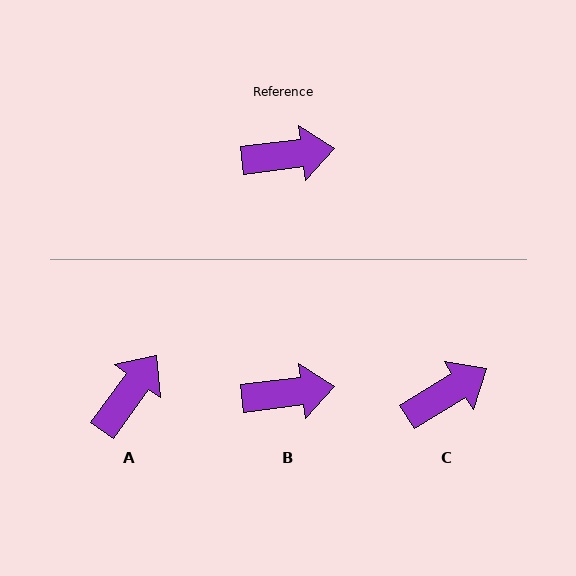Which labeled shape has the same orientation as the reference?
B.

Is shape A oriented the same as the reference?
No, it is off by about 47 degrees.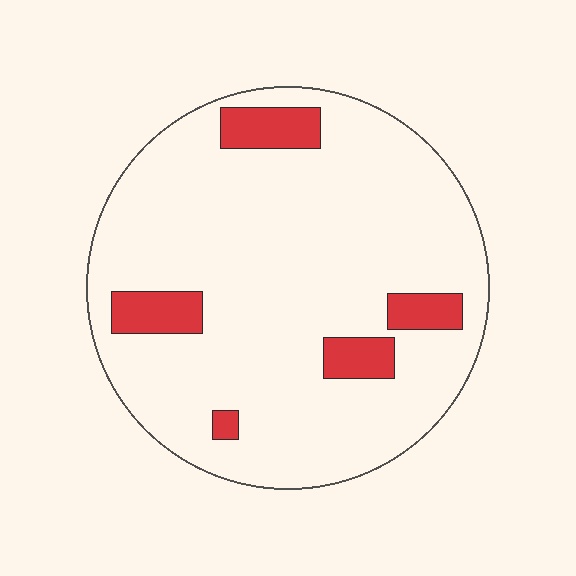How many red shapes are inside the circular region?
5.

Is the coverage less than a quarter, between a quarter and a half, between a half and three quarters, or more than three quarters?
Less than a quarter.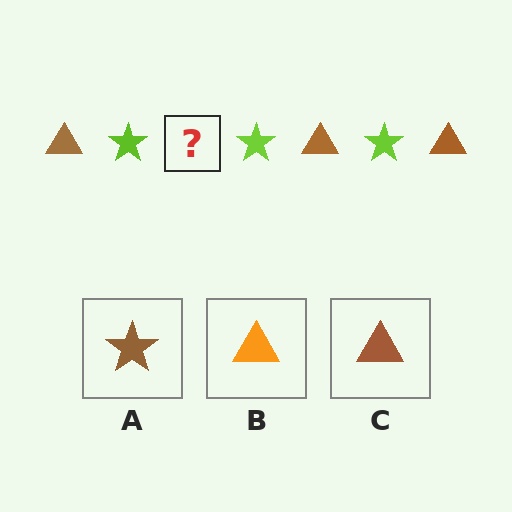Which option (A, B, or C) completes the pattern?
C.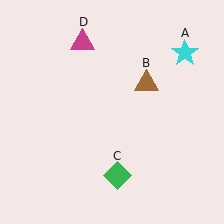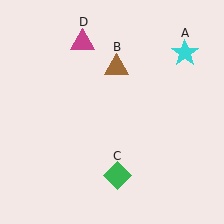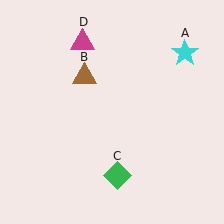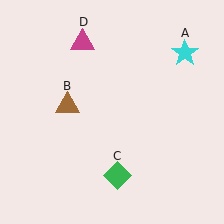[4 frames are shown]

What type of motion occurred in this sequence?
The brown triangle (object B) rotated counterclockwise around the center of the scene.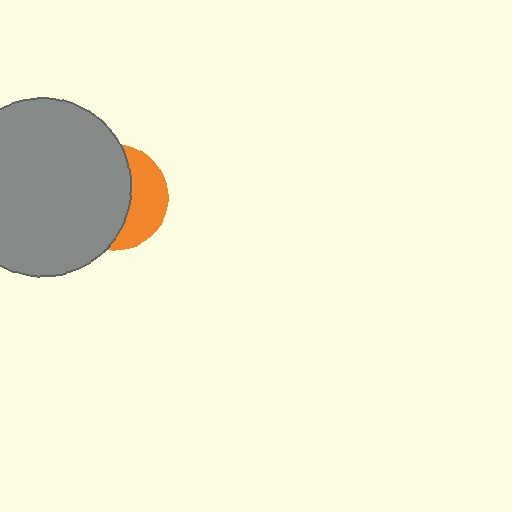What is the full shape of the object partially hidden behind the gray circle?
The partially hidden object is an orange circle.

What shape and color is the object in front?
The object in front is a gray circle.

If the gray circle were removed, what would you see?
You would see the complete orange circle.